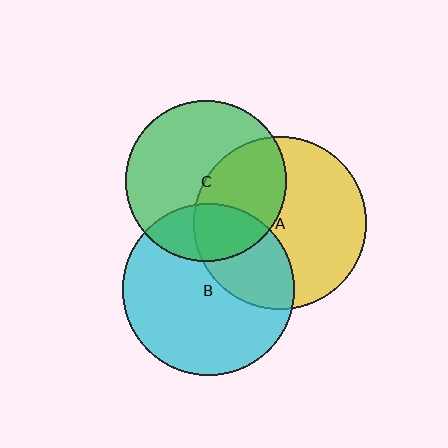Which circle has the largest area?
Circle A (yellow).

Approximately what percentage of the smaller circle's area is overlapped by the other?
Approximately 40%.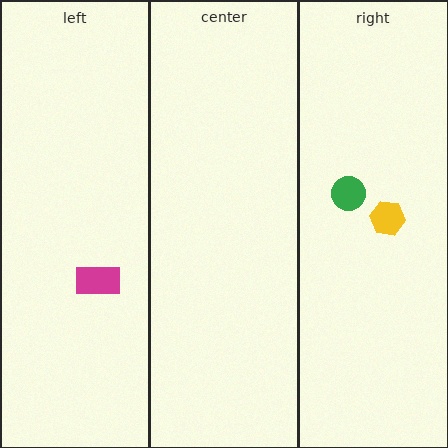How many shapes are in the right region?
2.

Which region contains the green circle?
The right region.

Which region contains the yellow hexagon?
The right region.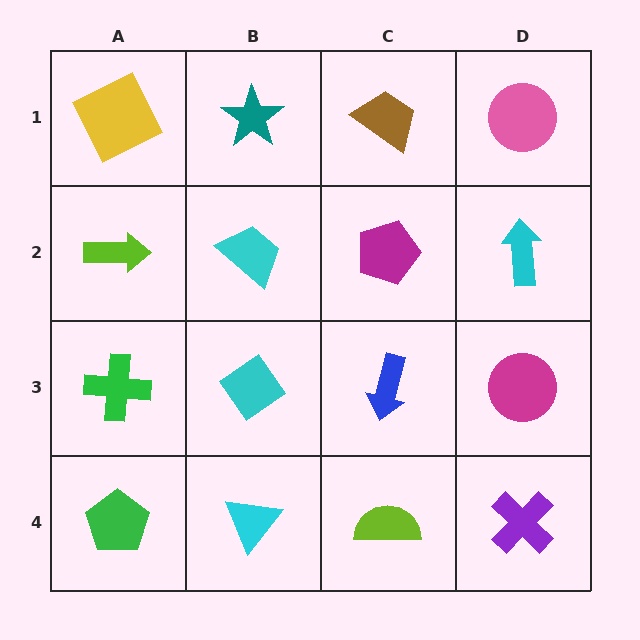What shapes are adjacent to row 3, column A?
A lime arrow (row 2, column A), a green pentagon (row 4, column A), a cyan diamond (row 3, column B).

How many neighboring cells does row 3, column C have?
4.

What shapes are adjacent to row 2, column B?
A teal star (row 1, column B), a cyan diamond (row 3, column B), a lime arrow (row 2, column A), a magenta pentagon (row 2, column C).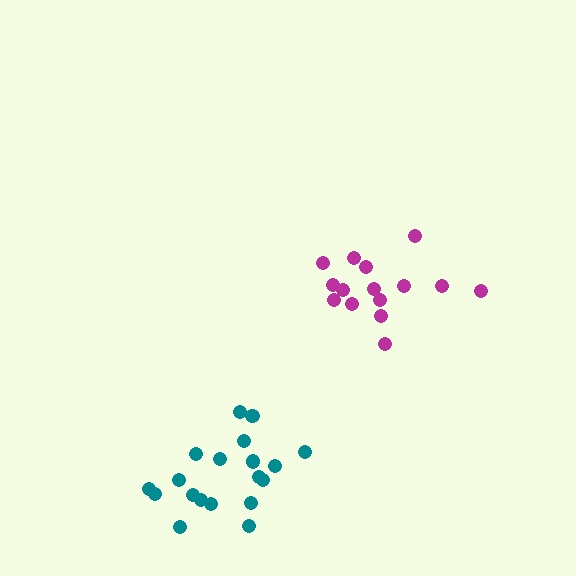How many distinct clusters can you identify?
There are 2 distinct clusters.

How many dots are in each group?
Group 1: 19 dots, Group 2: 15 dots (34 total).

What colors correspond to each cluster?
The clusters are colored: teal, magenta.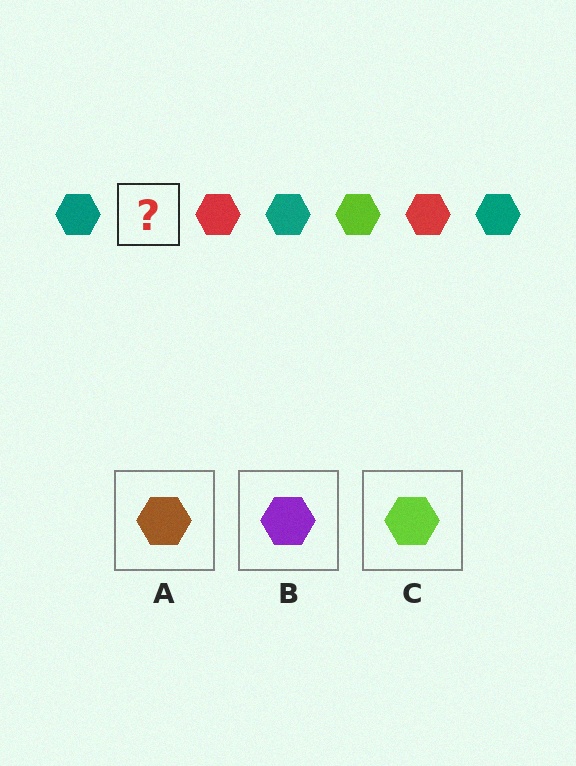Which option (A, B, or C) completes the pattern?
C.